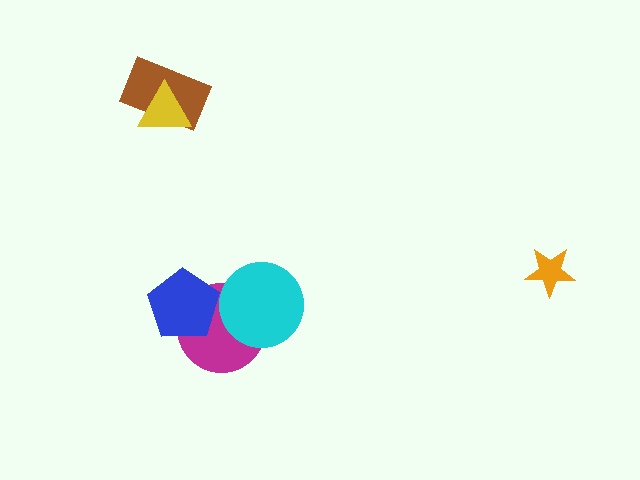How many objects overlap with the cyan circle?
1 object overlaps with the cyan circle.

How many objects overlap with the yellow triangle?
1 object overlaps with the yellow triangle.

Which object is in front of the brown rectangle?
The yellow triangle is in front of the brown rectangle.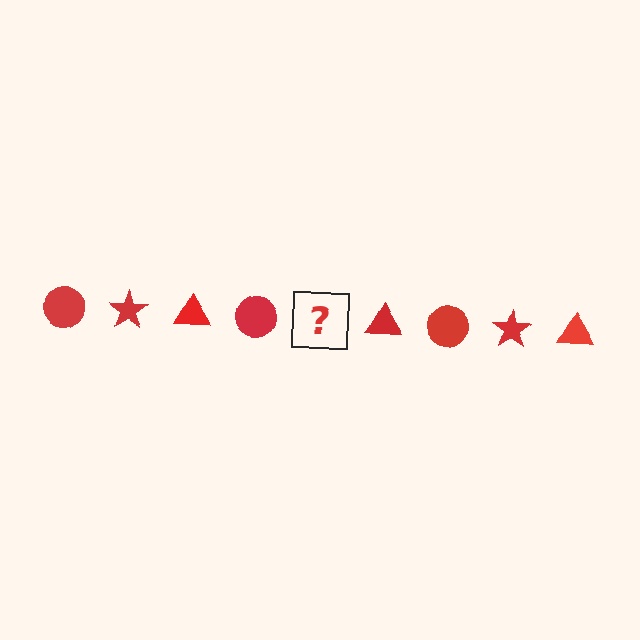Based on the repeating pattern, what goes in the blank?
The blank should be a red star.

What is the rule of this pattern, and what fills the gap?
The rule is that the pattern cycles through circle, star, triangle shapes in red. The gap should be filled with a red star.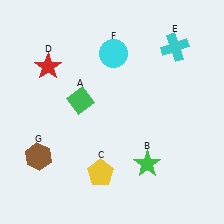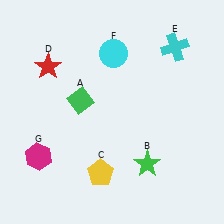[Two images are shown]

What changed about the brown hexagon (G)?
In Image 1, G is brown. In Image 2, it changed to magenta.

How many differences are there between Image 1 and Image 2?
There is 1 difference between the two images.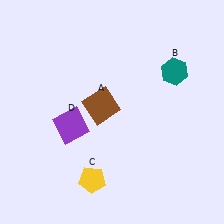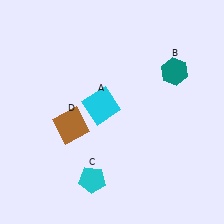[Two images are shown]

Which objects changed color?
A changed from brown to cyan. C changed from yellow to cyan. D changed from purple to brown.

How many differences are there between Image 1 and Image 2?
There are 3 differences between the two images.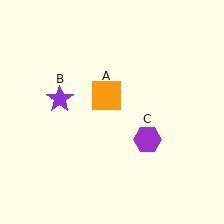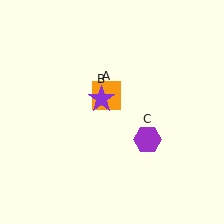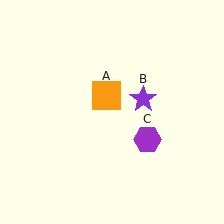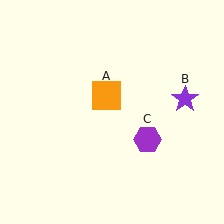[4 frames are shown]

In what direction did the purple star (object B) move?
The purple star (object B) moved right.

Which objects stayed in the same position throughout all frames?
Orange square (object A) and purple hexagon (object C) remained stationary.